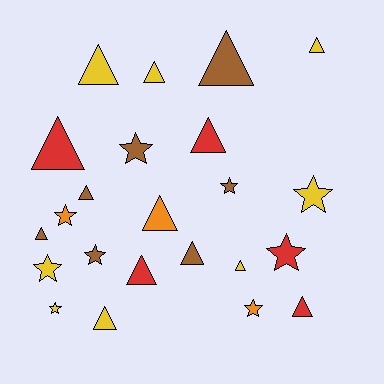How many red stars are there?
There is 1 red star.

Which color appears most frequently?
Yellow, with 8 objects.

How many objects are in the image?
There are 23 objects.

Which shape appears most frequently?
Triangle, with 14 objects.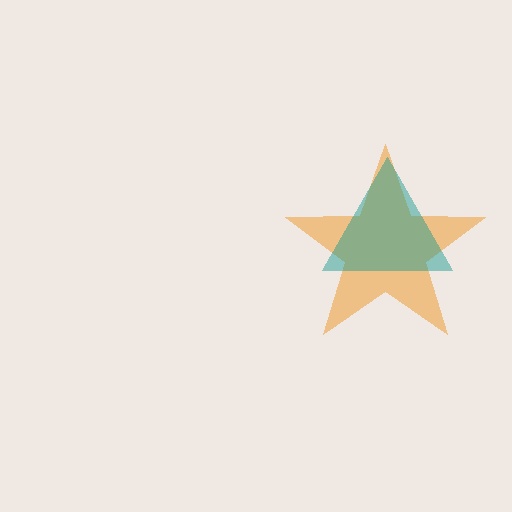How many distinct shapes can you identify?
There are 2 distinct shapes: an orange star, a teal triangle.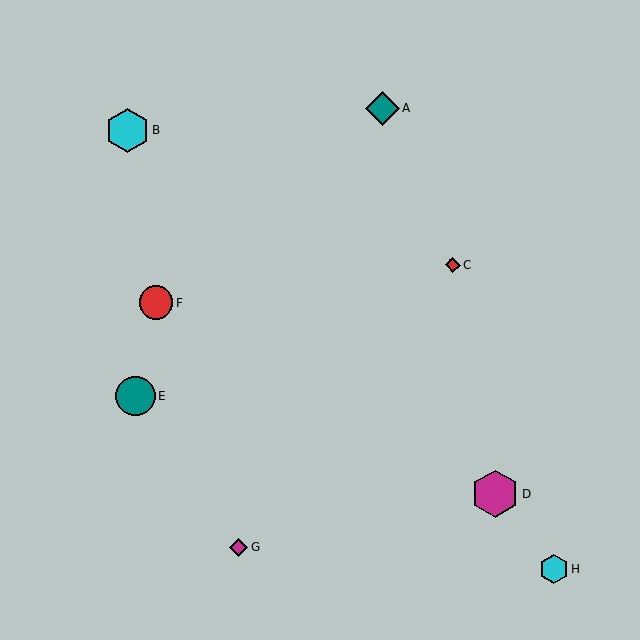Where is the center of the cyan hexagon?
The center of the cyan hexagon is at (554, 569).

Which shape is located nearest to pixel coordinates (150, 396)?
The teal circle (labeled E) at (135, 396) is nearest to that location.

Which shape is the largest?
The magenta hexagon (labeled D) is the largest.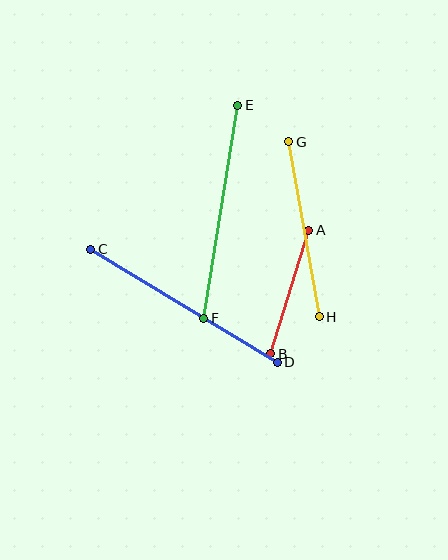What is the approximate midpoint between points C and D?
The midpoint is at approximately (184, 306) pixels.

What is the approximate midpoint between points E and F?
The midpoint is at approximately (221, 212) pixels.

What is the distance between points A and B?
The distance is approximately 129 pixels.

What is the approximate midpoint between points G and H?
The midpoint is at approximately (304, 229) pixels.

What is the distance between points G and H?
The distance is approximately 178 pixels.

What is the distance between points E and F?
The distance is approximately 216 pixels.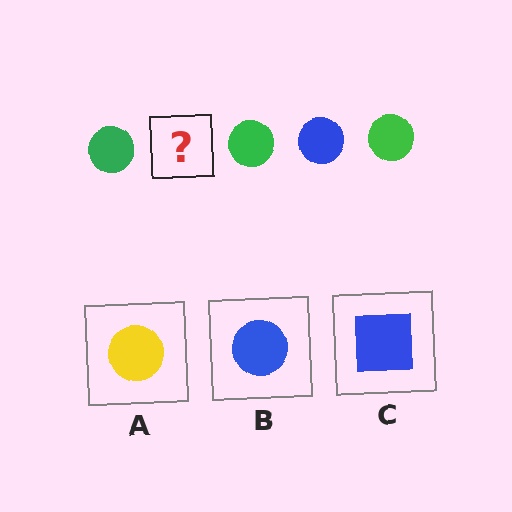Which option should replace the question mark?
Option B.